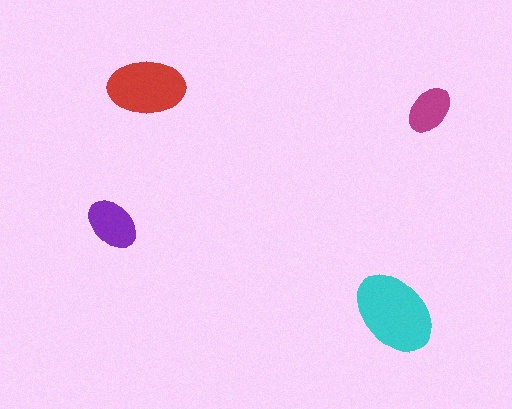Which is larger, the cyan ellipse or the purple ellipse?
The cyan one.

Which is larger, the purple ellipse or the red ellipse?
The red one.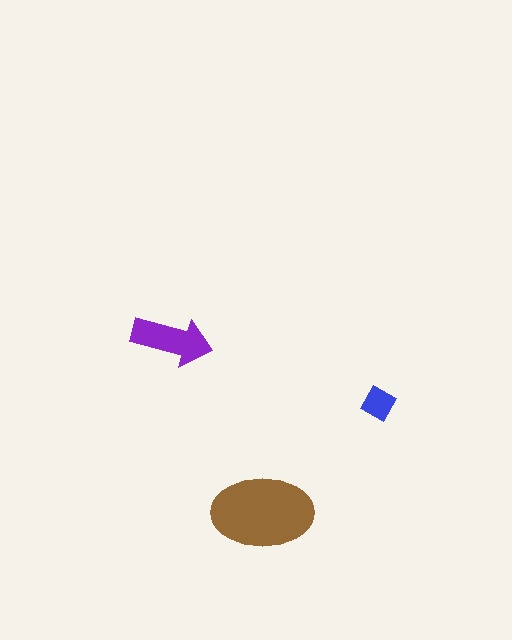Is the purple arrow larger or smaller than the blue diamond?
Larger.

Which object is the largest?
The brown ellipse.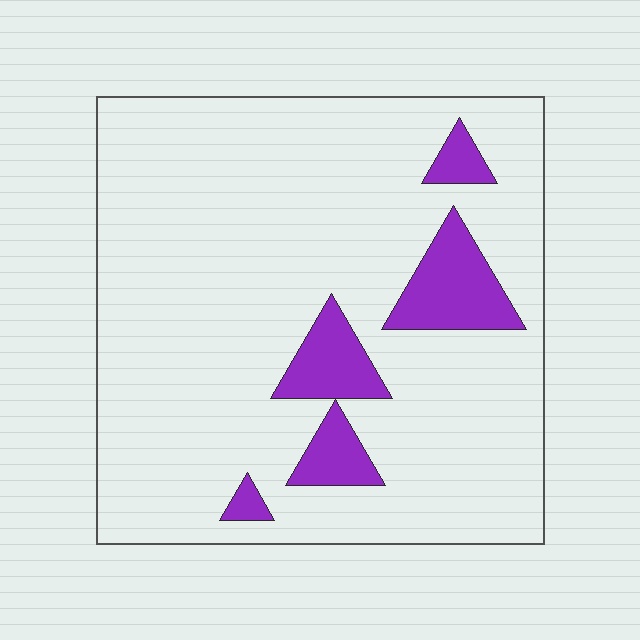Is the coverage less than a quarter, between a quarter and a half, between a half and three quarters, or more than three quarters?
Less than a quarter.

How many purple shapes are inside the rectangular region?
5.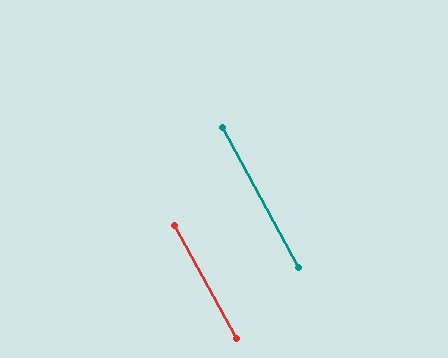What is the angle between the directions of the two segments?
Approximately 0 degrees.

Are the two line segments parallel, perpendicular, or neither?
Parallel — their directions differ by only 0.4°.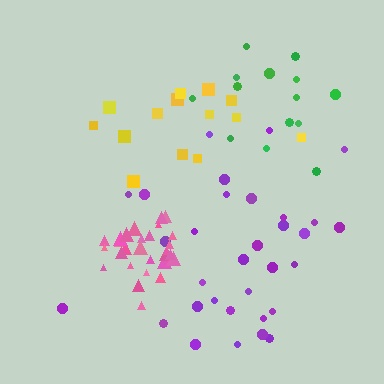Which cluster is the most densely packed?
Pink.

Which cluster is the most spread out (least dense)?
Purple.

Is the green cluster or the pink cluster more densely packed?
Pink.